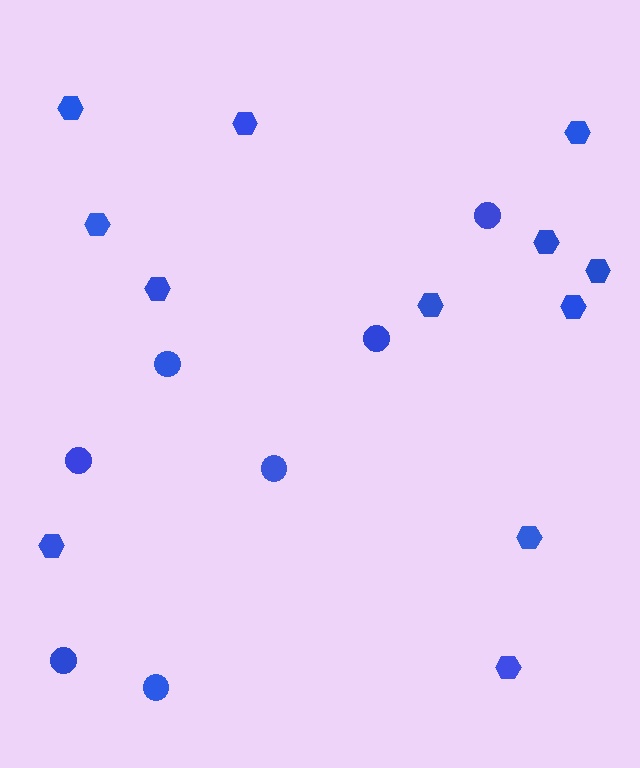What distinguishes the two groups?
There are 2 groups: one group of hexagons (12) and one group of circles (7).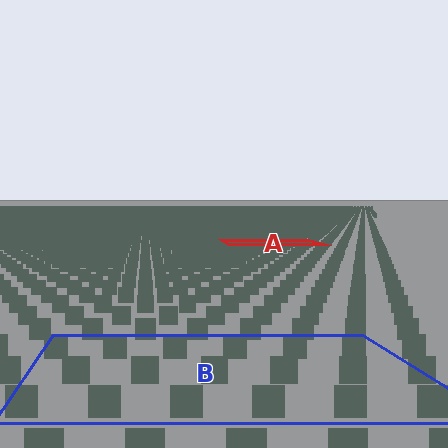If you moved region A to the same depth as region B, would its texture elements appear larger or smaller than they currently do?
They would appear larger. At a closer depth, the same texture elements are projected at a bigger on-screen size.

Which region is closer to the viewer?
Region B is closer. The texture elements there are larger and more spread out.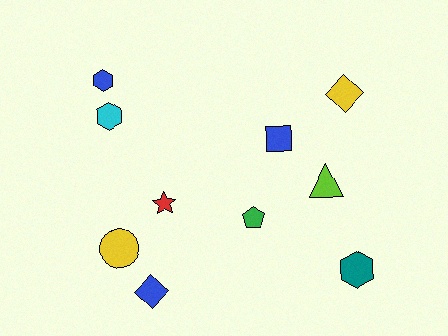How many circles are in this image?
There is 1 circle.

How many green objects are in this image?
There is 1 green object.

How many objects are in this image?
There are 10 objects.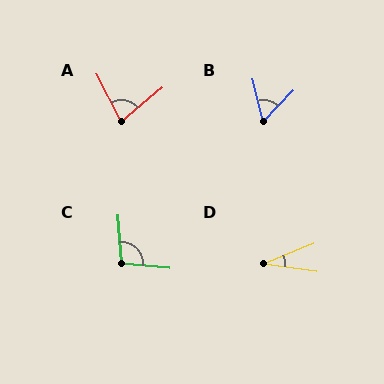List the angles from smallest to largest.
D (30°), B (58°), A (78°), C (100°).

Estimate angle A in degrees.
Approximately 78 degrees.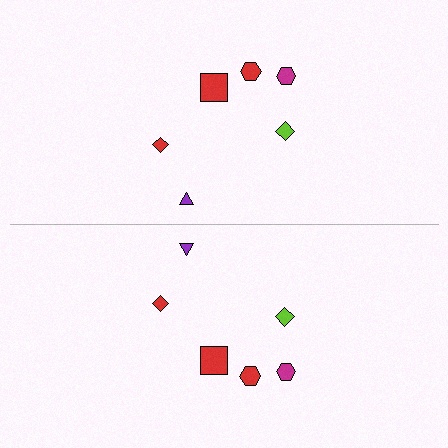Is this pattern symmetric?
Yes, this pattern has bilateral (reflection) symmetry.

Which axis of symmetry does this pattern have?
The pattern has a horizontal axis of symmetry running through the center of the image.